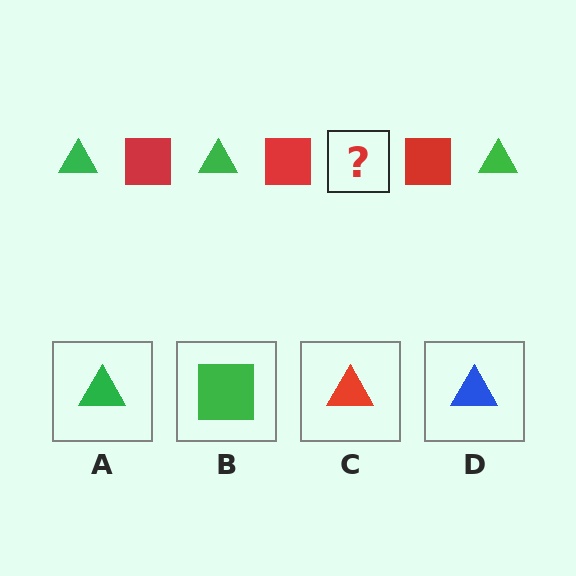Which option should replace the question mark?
Option A.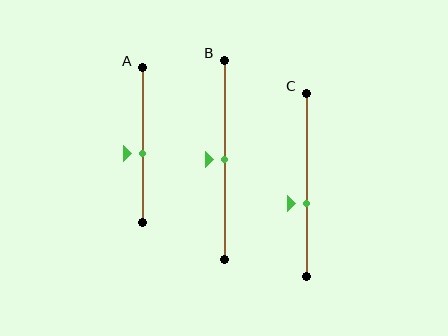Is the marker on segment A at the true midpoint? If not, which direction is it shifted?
No, the marker on segment A is shifted downward by about 6% of the segment length.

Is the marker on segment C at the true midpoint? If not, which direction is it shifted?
No, the marker on segment C is shifted downward by about 10% of the segment length.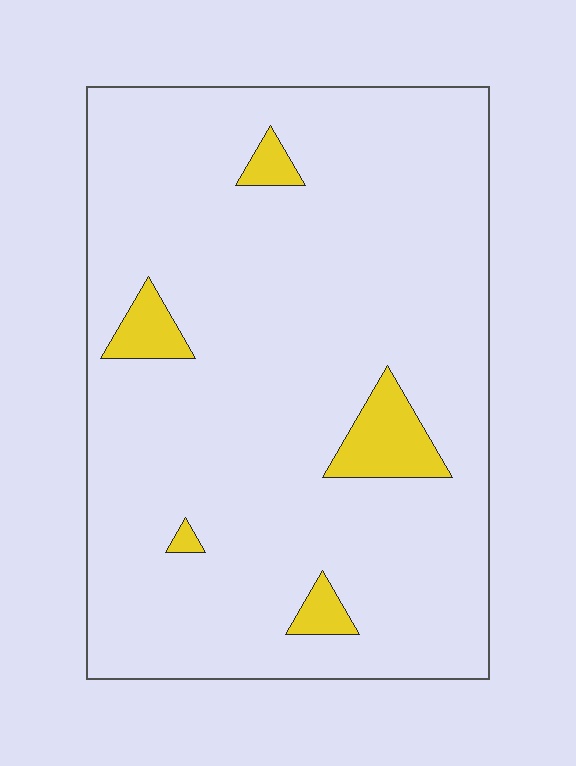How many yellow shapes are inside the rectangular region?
5.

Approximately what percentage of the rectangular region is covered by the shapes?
Approximately 5%.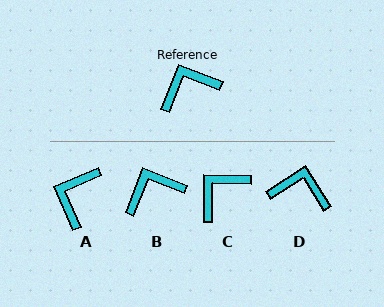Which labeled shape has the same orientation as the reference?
B.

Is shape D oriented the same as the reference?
No, it is off by about 36 degrees.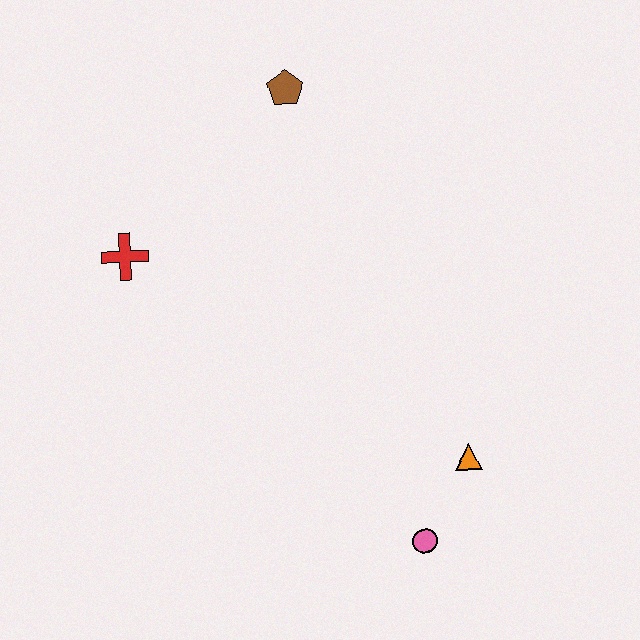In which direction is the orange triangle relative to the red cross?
The orange triangle is to the right of the red cross.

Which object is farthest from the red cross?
The pink circle is farthest from the red cross.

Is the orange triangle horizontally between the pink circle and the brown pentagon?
No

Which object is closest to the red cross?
The brown pentagon is closest to the red cross.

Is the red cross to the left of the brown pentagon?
Yes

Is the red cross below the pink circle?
No